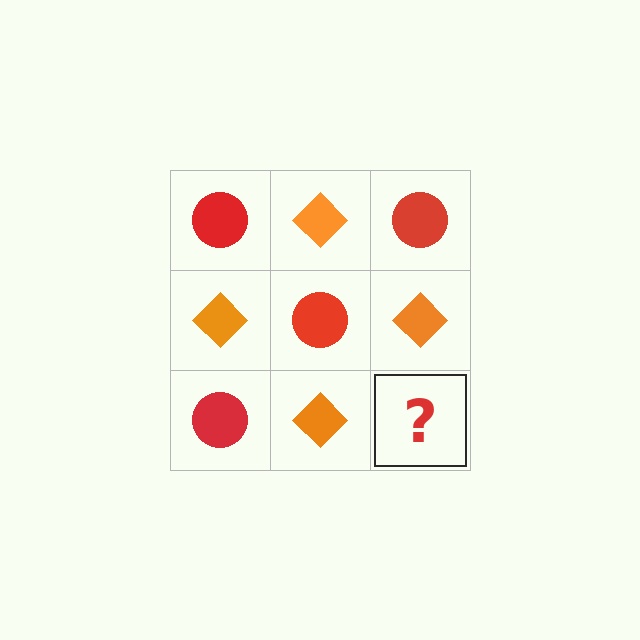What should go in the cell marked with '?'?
The missing cell should contain a red circle.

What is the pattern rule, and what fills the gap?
The rule is that it alternates red circle and orange diamond in a checkerboard pattern. The gap should be filled with a red circle.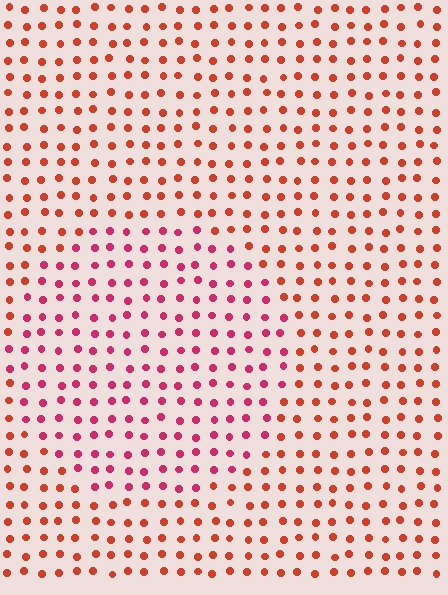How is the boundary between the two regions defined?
The boundary is defined purely by a slight shift in hue (about 31 degrees). Spacing, size, and orientation are identical on both sides.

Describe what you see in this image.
The image is filled with small red elements in a uniform arrangement. A circle-shaped region is visible where the elements are tinted to a slightly different hue, forming a subtle color boundary.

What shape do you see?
I see a circle.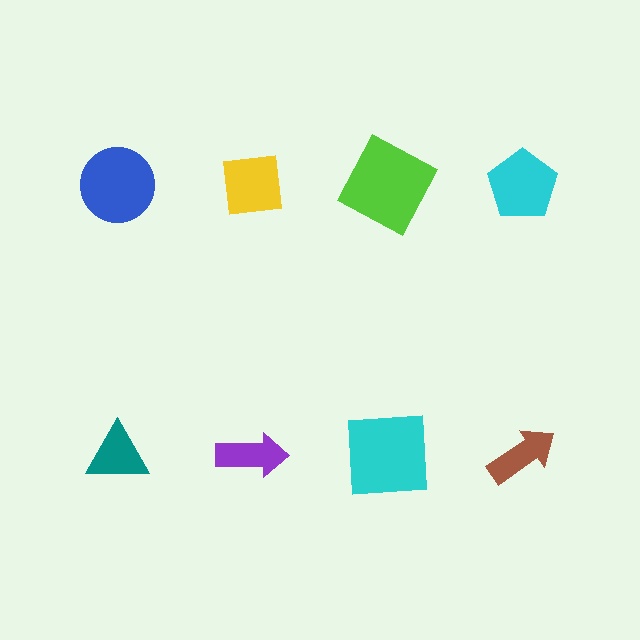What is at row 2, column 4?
A brown arrow.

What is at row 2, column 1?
A teal triangle.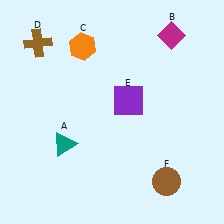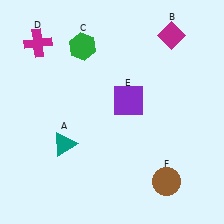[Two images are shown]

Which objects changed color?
C changed from orange to green. D changed from brown to magenta.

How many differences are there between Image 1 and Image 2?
There are 2 differences between the two images.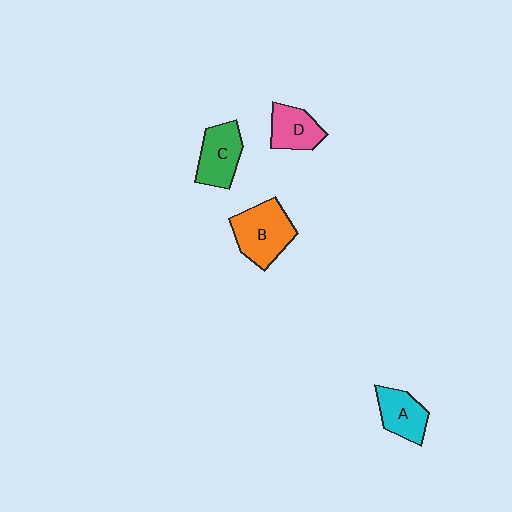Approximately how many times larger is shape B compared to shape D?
Approximately 1.5 times.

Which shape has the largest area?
Shape B (orange).